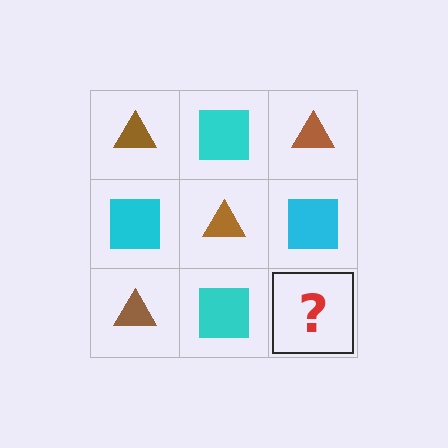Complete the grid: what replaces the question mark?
The question mark should be replaced with a brown triangle.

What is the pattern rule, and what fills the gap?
The rule is that it alternates brown triangle and cyan square in a checkerboard pattern. The gap should be filled with a brown triangle.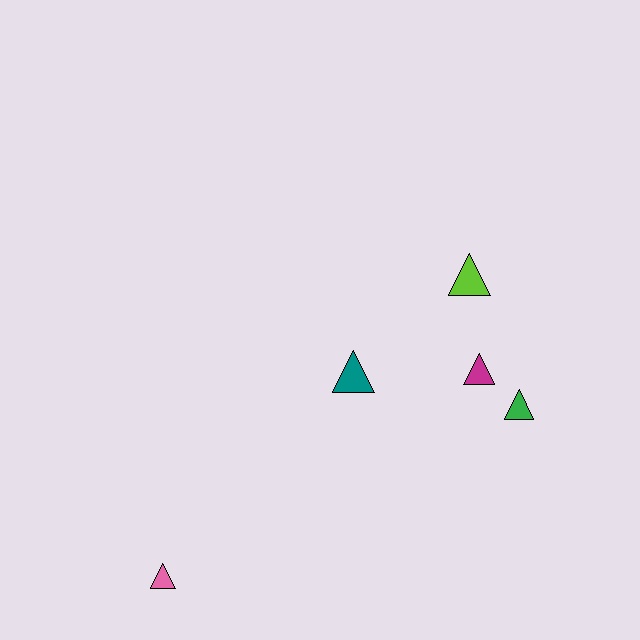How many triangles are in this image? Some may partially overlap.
There are 5 triangles.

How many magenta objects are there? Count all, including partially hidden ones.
There is 1 magenta object.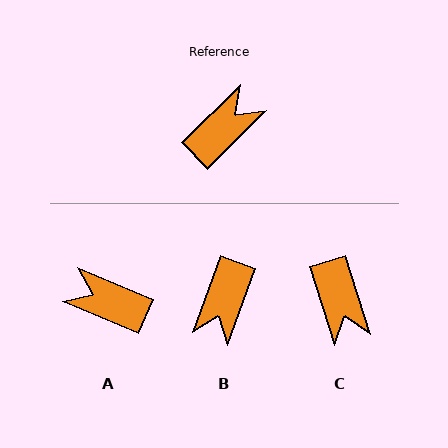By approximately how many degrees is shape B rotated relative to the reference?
Approximately 155 degrees clockwise.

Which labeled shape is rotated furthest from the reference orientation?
B, about 155 degrees away.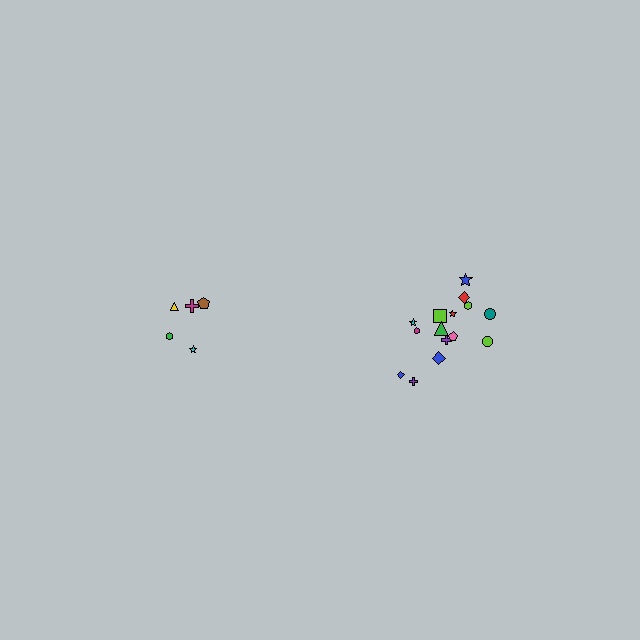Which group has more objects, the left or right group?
The right group.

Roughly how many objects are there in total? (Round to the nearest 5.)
Roughly 20 objects in total.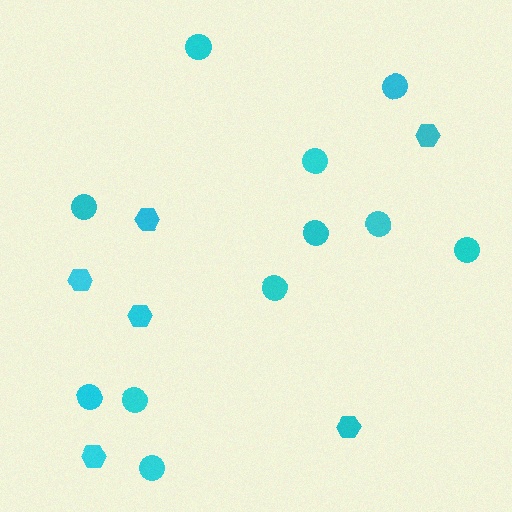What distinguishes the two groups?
There are 2 groups: one group of circles (11) and one group of hexagons (6).